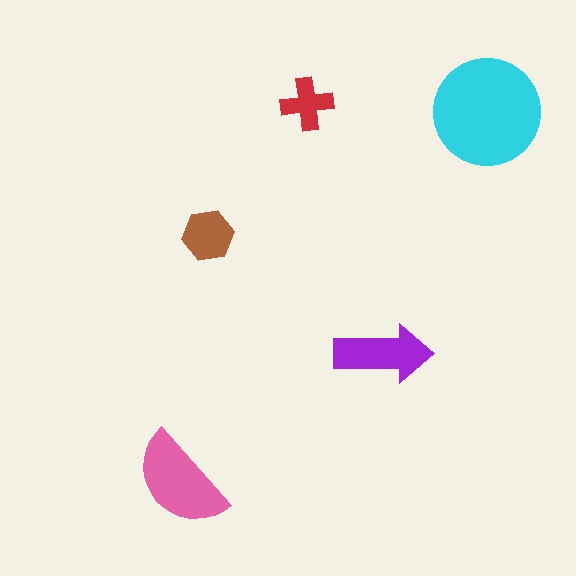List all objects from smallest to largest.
The red cross, the brown hexagon, the purple arrow, the pink semicircle, the cyan circle.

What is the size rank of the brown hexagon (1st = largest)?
4th.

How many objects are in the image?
There are 5 objects in the image.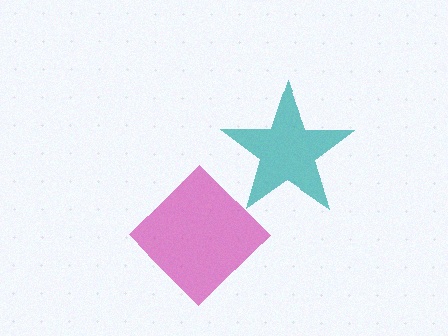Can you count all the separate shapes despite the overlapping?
Yes, there are 2 separate shapes.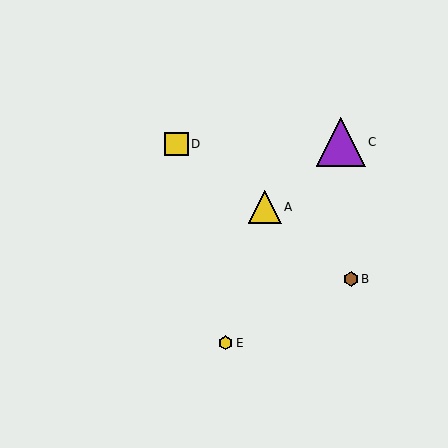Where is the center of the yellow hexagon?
The center of the yellow hexagon is at (226, 343).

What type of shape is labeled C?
Shape C is a purple triangle.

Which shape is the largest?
The purple triangle (labeled C) is the largest.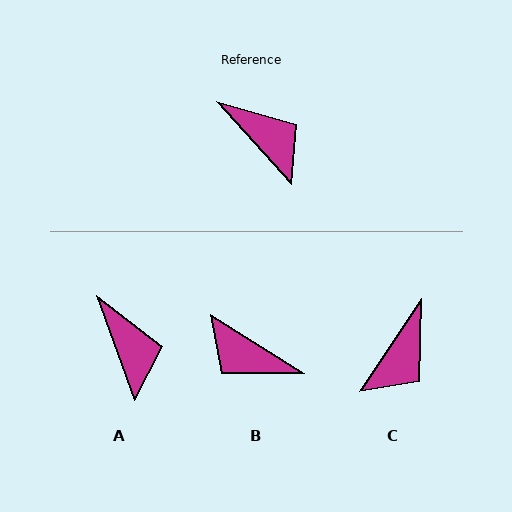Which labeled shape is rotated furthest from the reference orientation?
B, about 164 degrees away.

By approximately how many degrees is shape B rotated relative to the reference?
Approximately 164 degrees clockwise.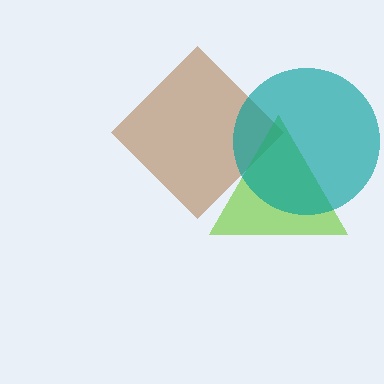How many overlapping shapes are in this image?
There are 3 overlapping shapes in the image.